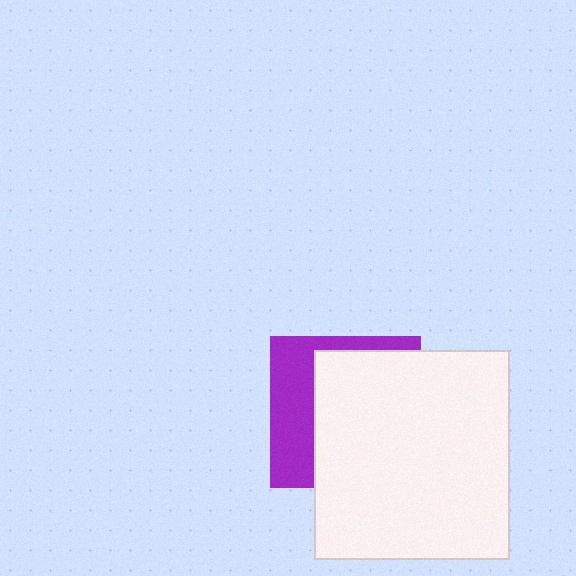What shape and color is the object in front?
The object in front is a white rectangle.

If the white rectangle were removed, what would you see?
You would see the complete purple square.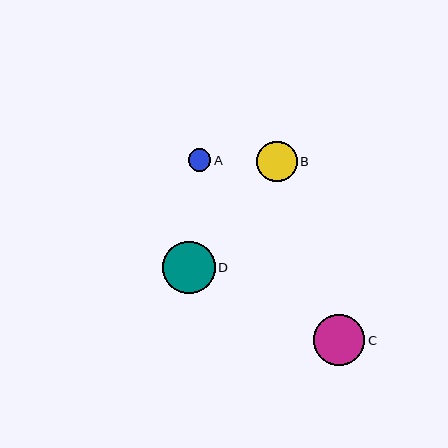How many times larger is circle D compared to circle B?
Circle D is approximately 1.3 times the size of circle B.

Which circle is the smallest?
Circle A is the smallest with a size of approximately 23 pixels.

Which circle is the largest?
Circle D is the largest with a size of approximately 52 pixels.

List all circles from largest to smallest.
From largest to smallest: D, C, B, A.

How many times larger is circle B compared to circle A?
Circle B is approximately 1.8 times the size of circle A.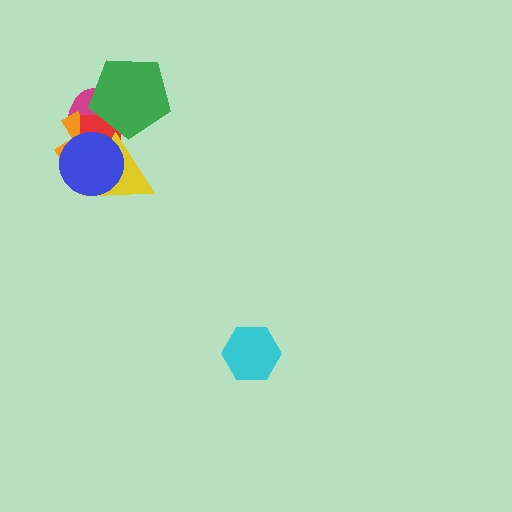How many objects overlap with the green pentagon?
3 objects overlap with the green pentagon.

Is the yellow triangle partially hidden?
Yes, it is partially covered by another shape.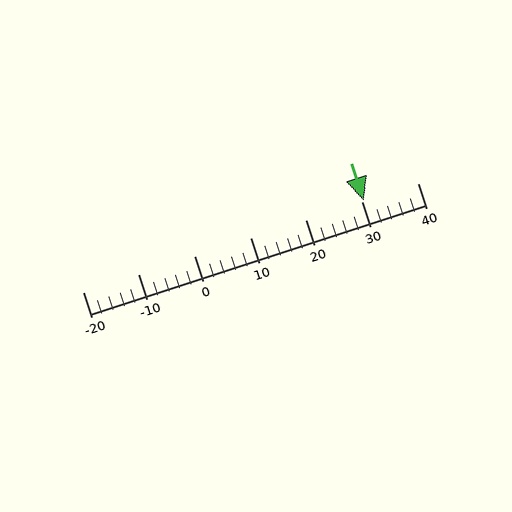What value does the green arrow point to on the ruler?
The green arrow points to approximately 30.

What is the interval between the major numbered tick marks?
The major tick marks are spaced 10 units apart.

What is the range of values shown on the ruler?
The ruler shows values from -20 to 40.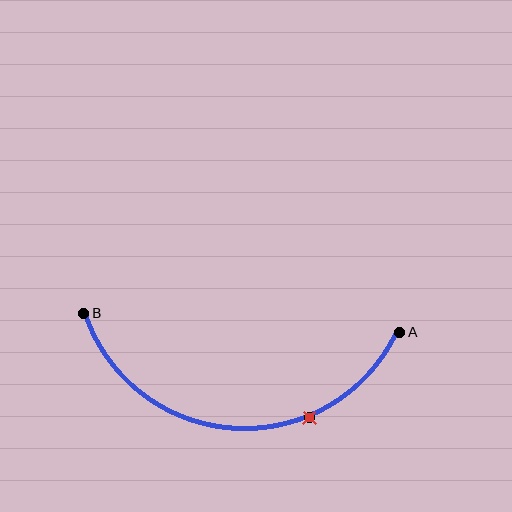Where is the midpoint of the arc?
The arc midpoint is the point on the curve farthest from the straight line joining A and B. It sits below that line.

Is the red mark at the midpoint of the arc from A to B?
No. The red mark lies on the arc but is closer to endpoint A. The arc midpoint would be at the point on the curve equidistant along the arc from both A and B.